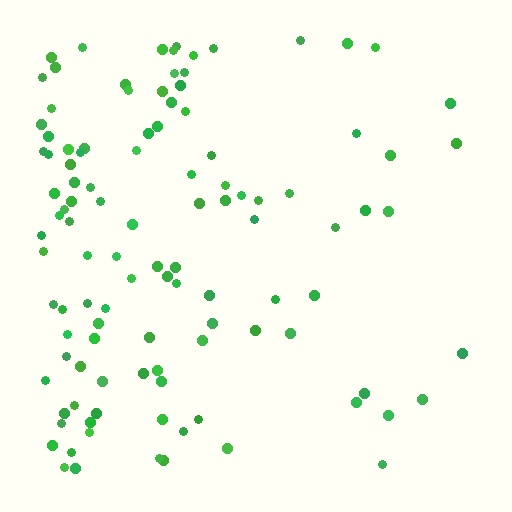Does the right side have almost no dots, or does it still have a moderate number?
Still a moderate number, just noticeably fewer than the left.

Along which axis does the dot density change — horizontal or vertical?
Horizontal.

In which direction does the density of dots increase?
From right to left, with the left side densest.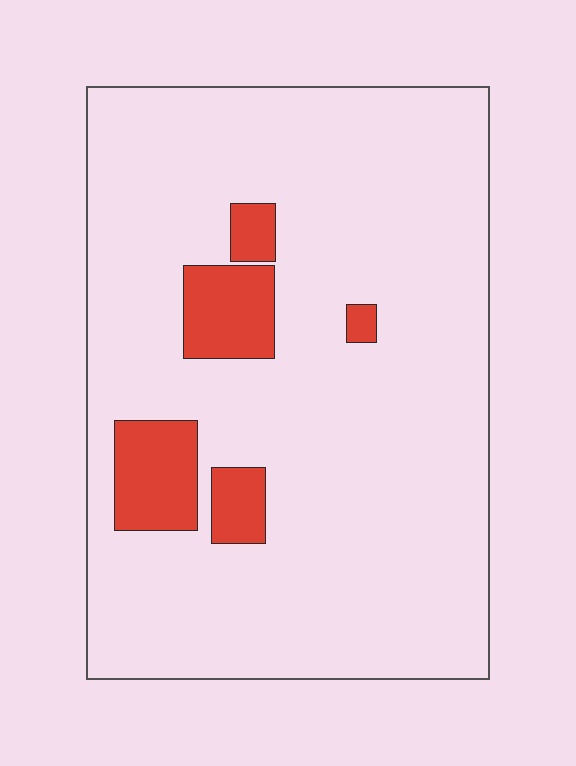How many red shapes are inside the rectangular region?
5.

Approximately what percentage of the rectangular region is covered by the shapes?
Approximately 10%.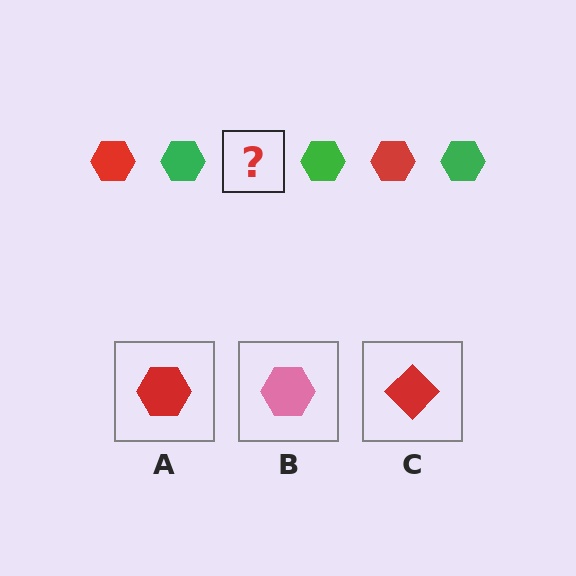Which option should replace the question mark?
Option A.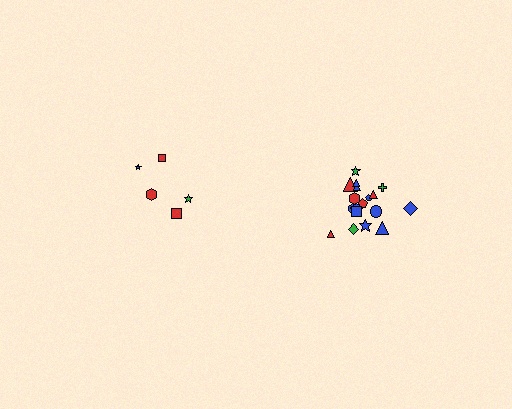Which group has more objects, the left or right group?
The right group.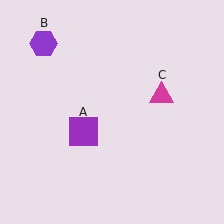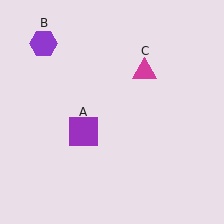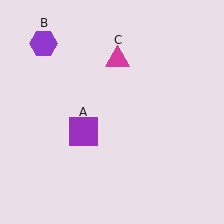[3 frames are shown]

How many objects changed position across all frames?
1 object changed position: magenta triangle (object C).